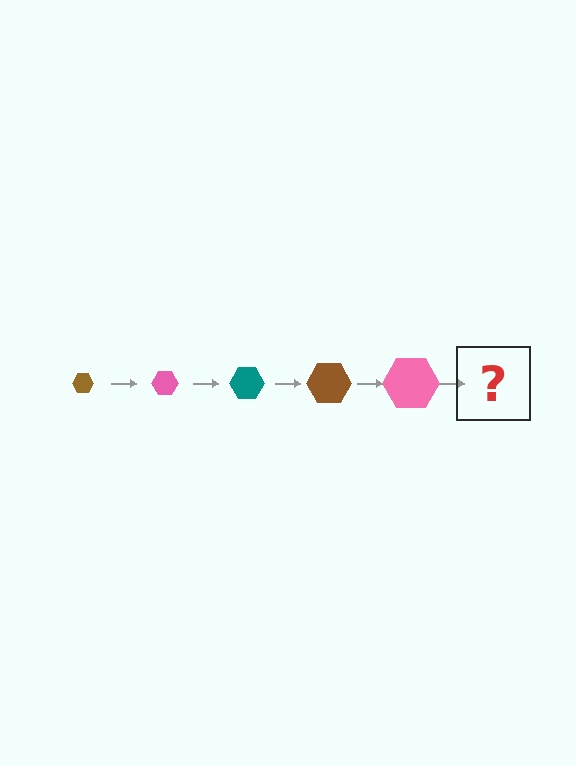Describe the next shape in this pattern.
It should be a teal hexagon, larger than the previous one.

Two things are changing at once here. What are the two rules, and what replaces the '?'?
The two rules are that the hexagon grows larger each step and the color cycles through brown, pink, and teal. The '?' should be a teal hexagon, larger than the previous one.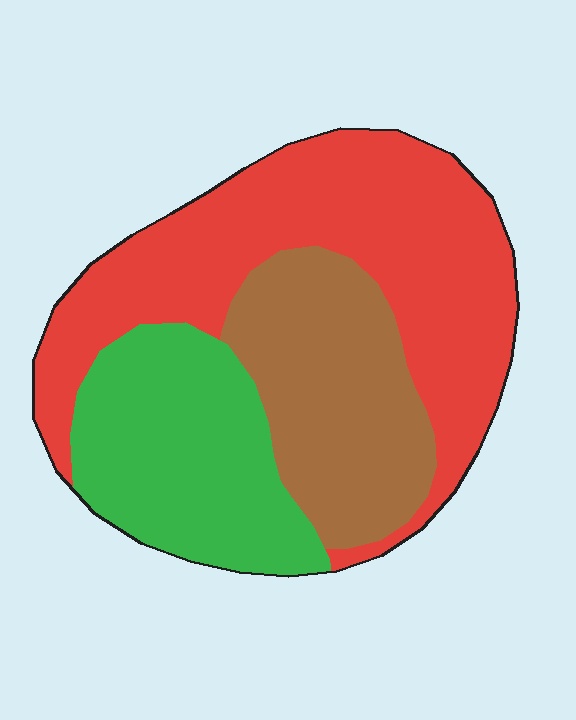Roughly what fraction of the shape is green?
Green covers around 25% of the shape.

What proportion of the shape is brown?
Brown covers about 25% of the shape.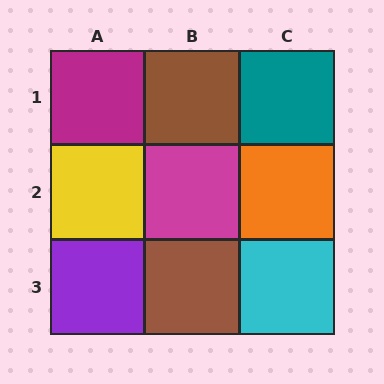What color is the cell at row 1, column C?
Teal.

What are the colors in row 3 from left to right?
Purple, brown, cyan.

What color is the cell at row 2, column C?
Orange.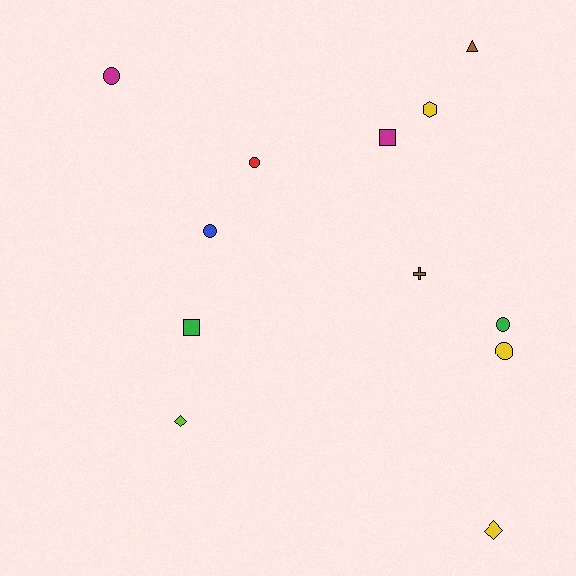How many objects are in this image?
There are 12 objects.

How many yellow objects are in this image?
There are 3 yellow objects.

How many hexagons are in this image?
There is 1 hexagon.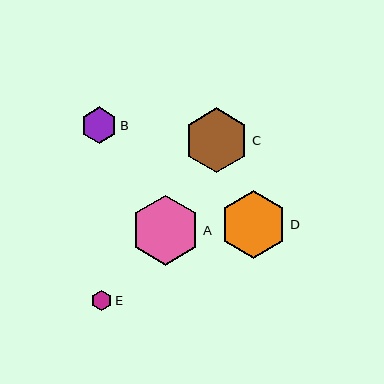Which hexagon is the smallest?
Hexagon E is the smallest with a size of approximately 20 pixels.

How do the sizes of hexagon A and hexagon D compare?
Hexagon A and hexagon D are approximately the same size.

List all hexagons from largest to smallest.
From largest to smallest: A, D, C, B, E.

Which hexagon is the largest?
Hexagon A is the largest with a size of approximately 69 pixels.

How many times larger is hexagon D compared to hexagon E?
Hexagon D is approximately 3.3 times the size of hexagon E.